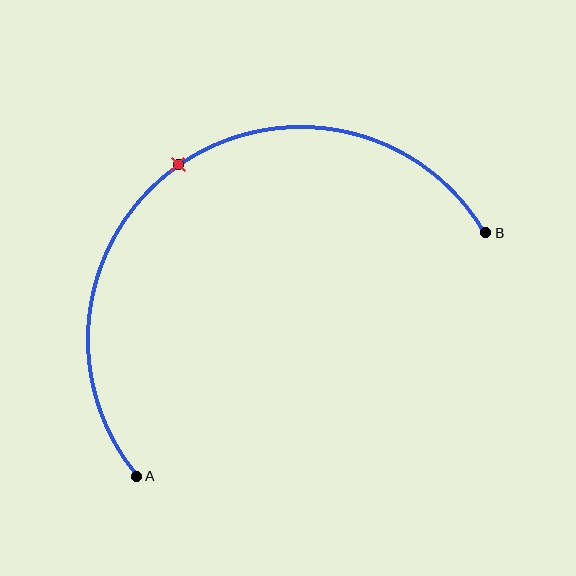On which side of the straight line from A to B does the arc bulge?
The arc bulges above and to the left of the straight line connecting A and B.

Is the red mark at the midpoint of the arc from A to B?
Yes. The red mark lies on the arc at equal arc-length from both A and B — it is the arc midpoint.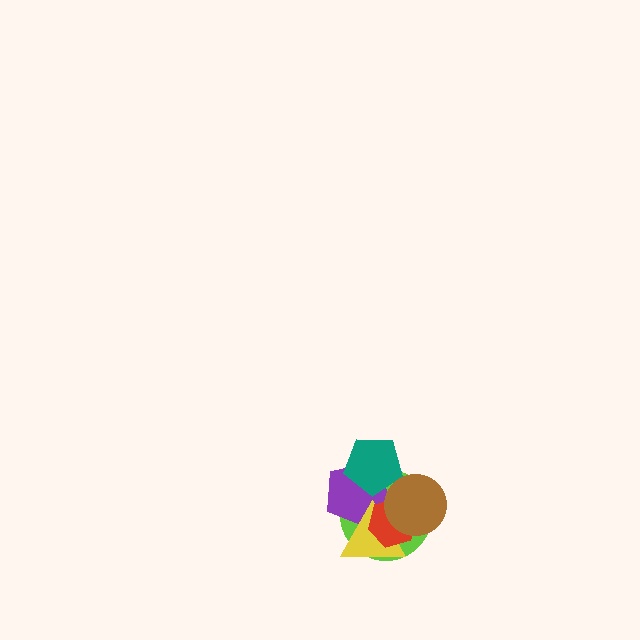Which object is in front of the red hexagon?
The brown circle is in front of the red hexagon.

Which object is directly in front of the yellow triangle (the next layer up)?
The red hexagon is directly in front of the yellow triangle.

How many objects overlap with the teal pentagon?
2 objects overlap with the teal pentagon.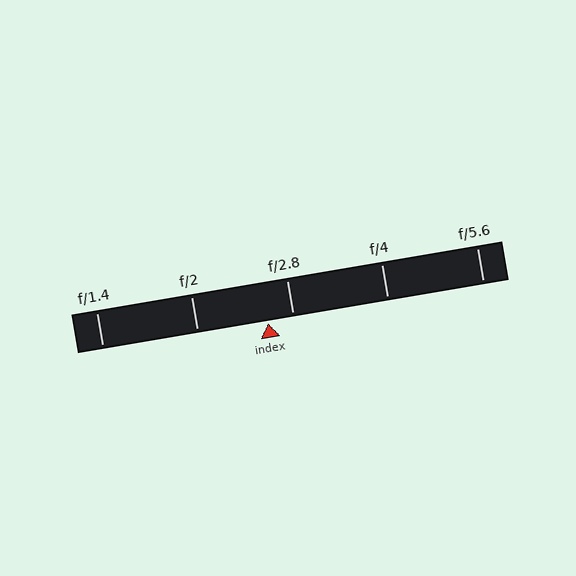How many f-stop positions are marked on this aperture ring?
There are 5 f-stop positions marked.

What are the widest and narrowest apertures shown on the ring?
The widest aperture shown is f/1.4 and the narrowest is f/5.6.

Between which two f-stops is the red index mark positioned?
The index mark is between f/2 and f/2.8.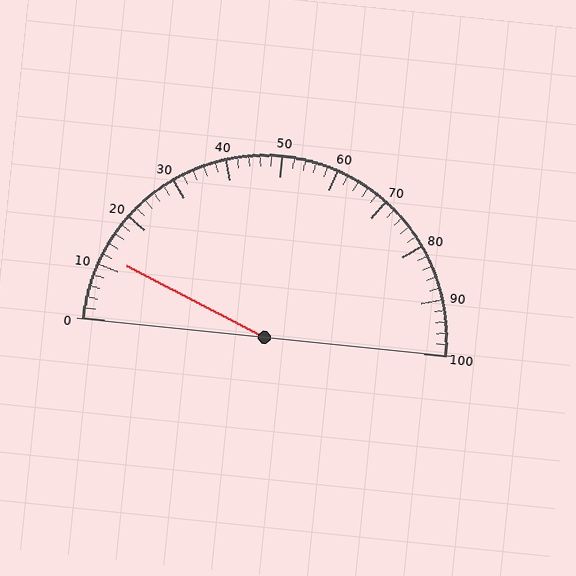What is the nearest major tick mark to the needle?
The nearest major tick mark is 10.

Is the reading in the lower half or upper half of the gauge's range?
The reading is in the lower half of the range (0 to 100).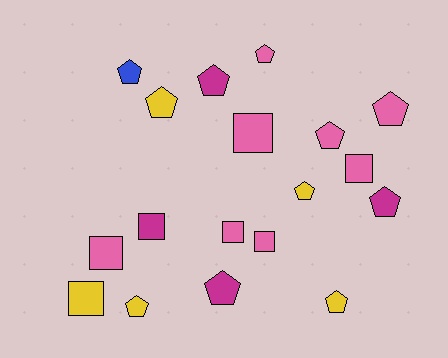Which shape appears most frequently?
Pentagon, with 11 objects.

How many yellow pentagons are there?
There are 4 yellow pentagons.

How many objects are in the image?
There are 18 objects.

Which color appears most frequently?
Pink, with 8 objects.